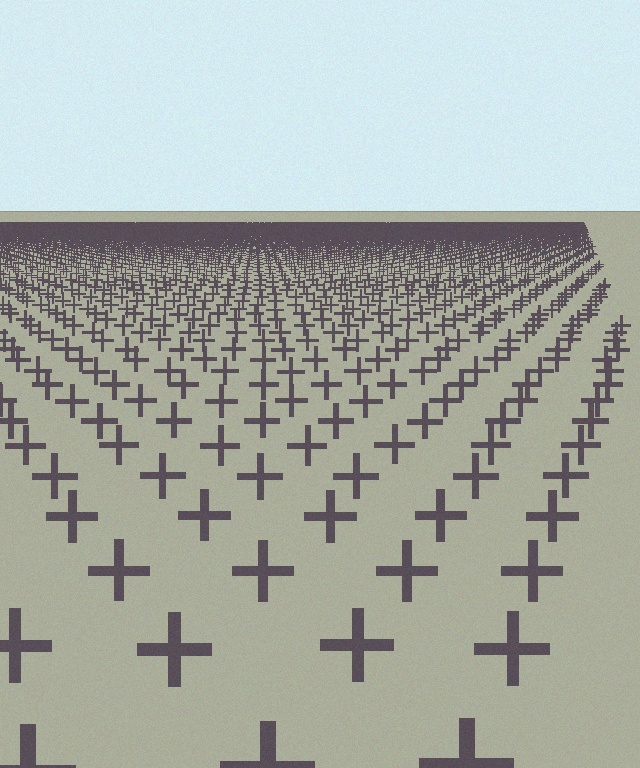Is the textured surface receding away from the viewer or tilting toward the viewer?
The surface is receding away from the viewer. Texture elements get smaller and denser toward the top.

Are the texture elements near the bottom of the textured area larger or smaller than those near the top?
Larger. Near the bottom, elements are closer to the viewer and appear at a bigger on-screen size.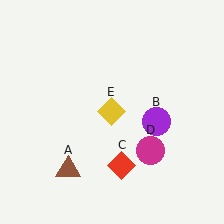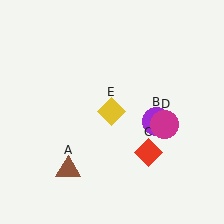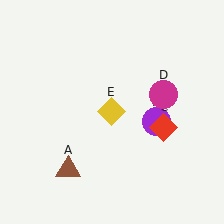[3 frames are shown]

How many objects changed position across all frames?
2 objects changed position: red diamond (object C), magenta circle (object D).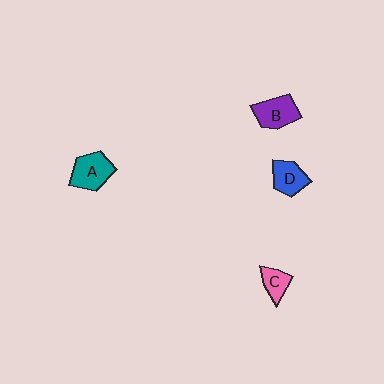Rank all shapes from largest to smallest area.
From largest to smallest: A (teal), B (purple), D (blue), C (pink).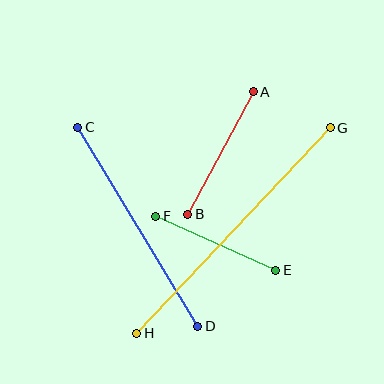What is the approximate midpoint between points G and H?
The midpoint is at approximately (233, 231) pixels.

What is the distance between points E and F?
The distance is approximately 132 pixels.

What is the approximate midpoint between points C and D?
The midpoint is at approximately (138, 227) pixels.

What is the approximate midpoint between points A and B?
The midpoint is at approximately (221, 153) pixels.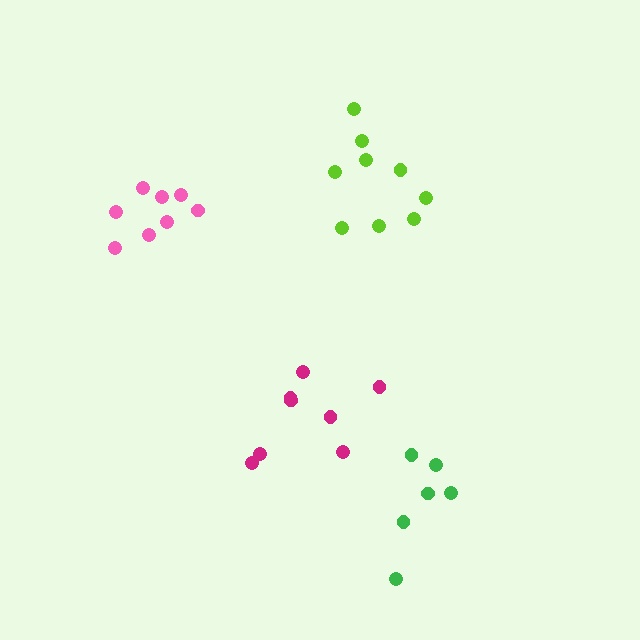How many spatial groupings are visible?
There are 4 spatial groupings.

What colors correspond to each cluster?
The clusters are colored: pink, magenta, green, lime.